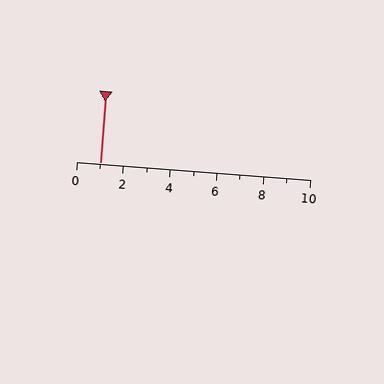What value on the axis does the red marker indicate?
The marker indicates approximately 1.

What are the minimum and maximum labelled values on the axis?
The axis runs from 0 to 10.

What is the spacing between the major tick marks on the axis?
The major ticks are spaced 2 apart.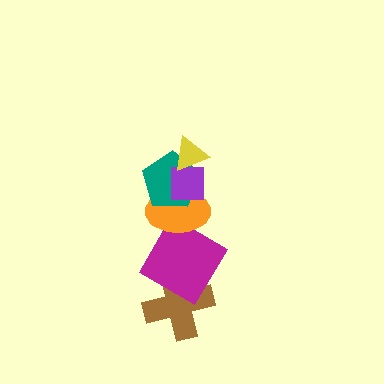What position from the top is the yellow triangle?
The yellow triangle is 1st from the top.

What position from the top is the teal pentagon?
The teal pentagon is 3rd from the top.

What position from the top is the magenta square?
The magenta square is 5th from the top.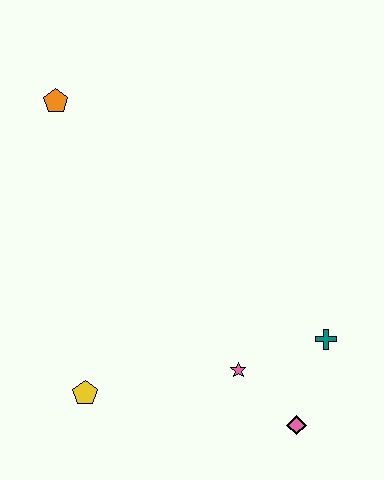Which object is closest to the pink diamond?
The pink star is closest to the pink diamond.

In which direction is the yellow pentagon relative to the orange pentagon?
The yellow pentagon is below the orange pentagon.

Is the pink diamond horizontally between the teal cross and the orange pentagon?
Yes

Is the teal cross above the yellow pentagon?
Yes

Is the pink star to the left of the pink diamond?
Yes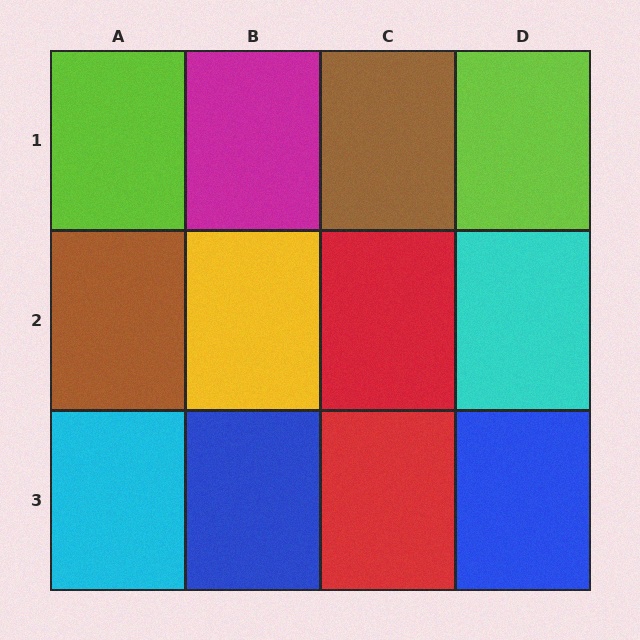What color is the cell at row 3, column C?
Red.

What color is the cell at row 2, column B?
Yellow.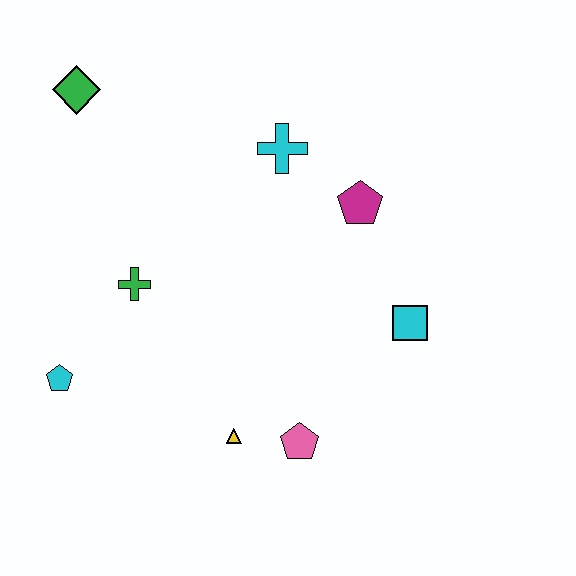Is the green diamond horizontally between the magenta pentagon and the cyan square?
No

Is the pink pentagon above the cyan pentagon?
No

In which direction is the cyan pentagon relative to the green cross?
The cyan pentagon is below the green cross.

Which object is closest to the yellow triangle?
The pink pentagon is closest to the yellow triangle.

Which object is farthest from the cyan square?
The green diamond is farthest from the cyan square.